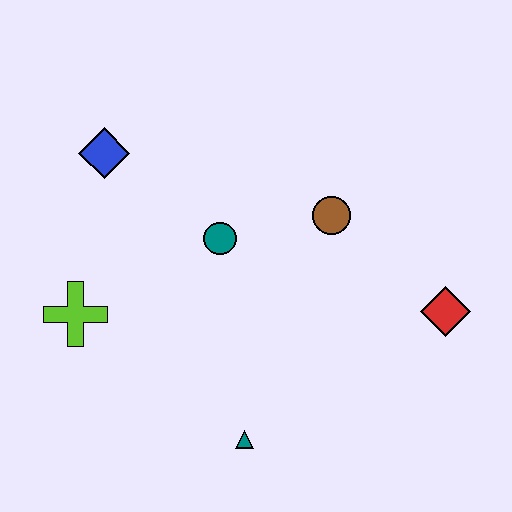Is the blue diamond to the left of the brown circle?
Yes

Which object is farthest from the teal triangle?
The blue diamond is farthest from the teal triangle.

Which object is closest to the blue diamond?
The teal circle is closest to the blue diamond.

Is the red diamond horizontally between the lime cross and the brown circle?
No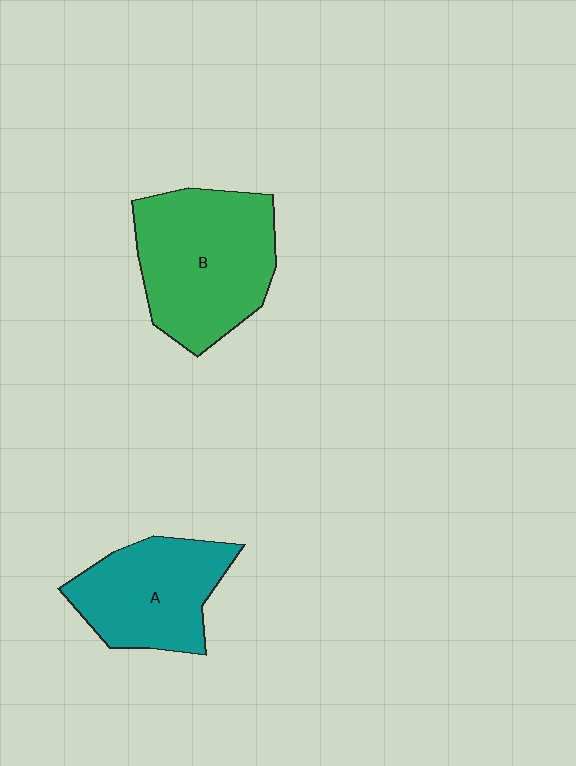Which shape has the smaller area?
Shape A (teal).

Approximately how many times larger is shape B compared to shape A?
Approximately 1.3 times.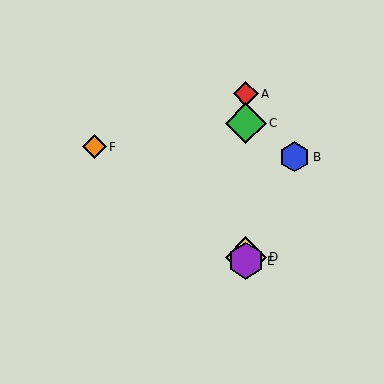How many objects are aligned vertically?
4 objects (A, C, D, E) are aligned vertically.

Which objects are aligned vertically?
Objects A, C, D, E are aligned vertically.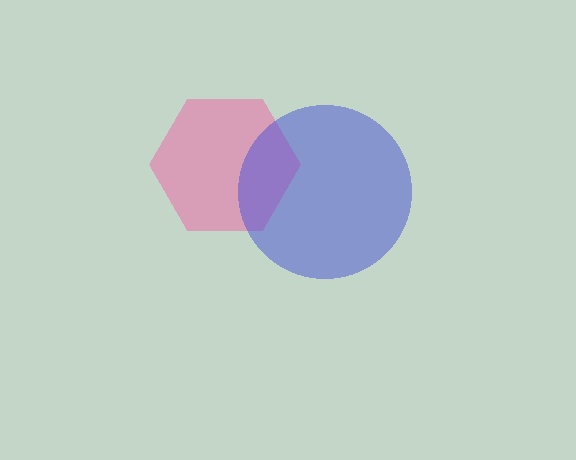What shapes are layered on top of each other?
The layered shapes are: a pink hexagon, a blue circle.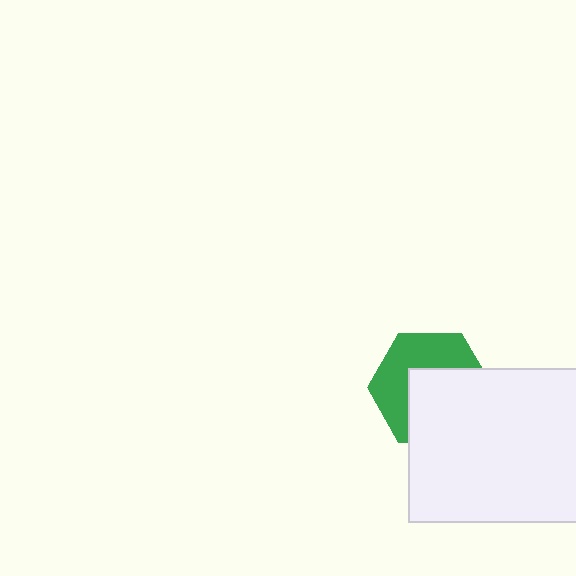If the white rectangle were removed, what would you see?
You would see the complete green hexagon.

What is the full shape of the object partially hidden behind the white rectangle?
The partially hidden object is a green hexagon.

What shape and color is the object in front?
The object in front is a white rectangle.